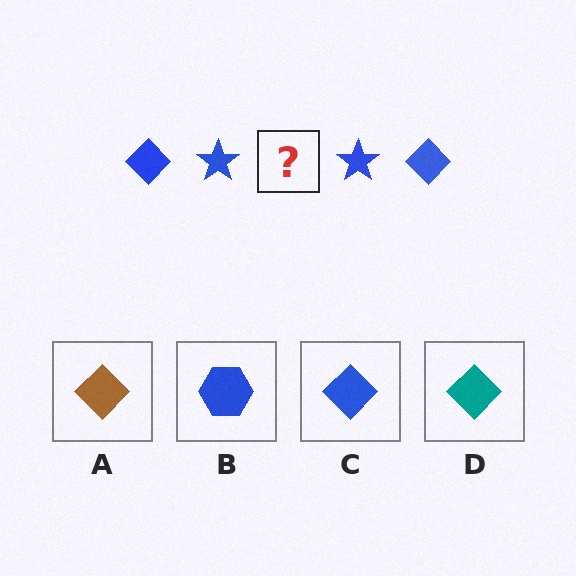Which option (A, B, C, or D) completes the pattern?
C.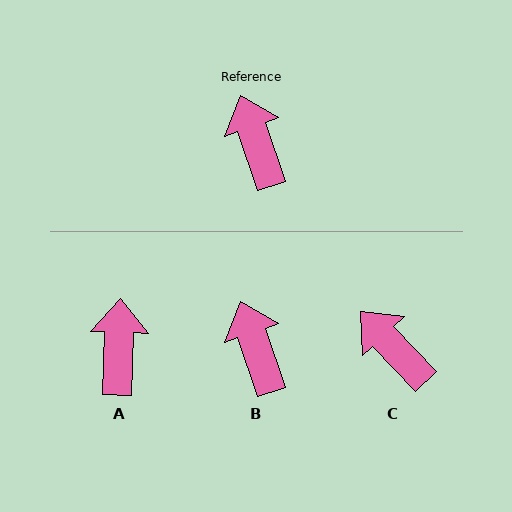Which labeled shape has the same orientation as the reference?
B.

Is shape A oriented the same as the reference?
No, it is off by about 21 degrees.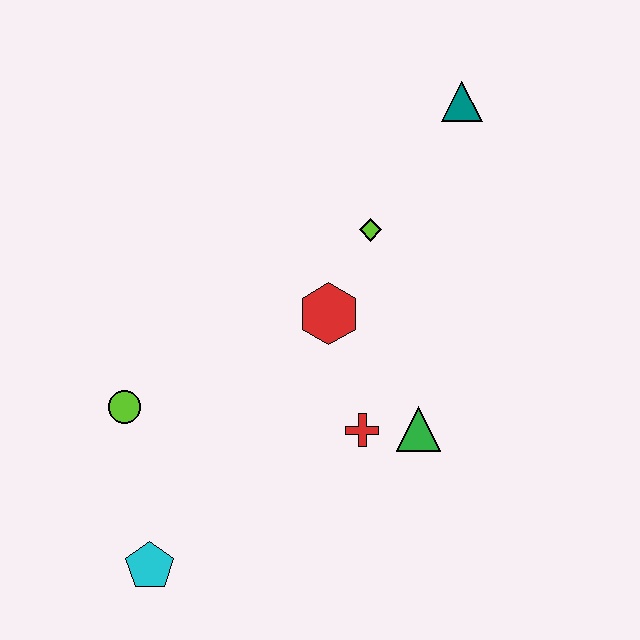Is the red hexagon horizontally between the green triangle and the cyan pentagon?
Yes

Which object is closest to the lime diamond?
The red hexagon is closest to the lime diamond.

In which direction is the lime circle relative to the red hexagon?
The lime circle is to the left of the red hexagon.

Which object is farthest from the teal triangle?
The cyan pentagon is farthest from the teal triangle.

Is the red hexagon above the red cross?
Yes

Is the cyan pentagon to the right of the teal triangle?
No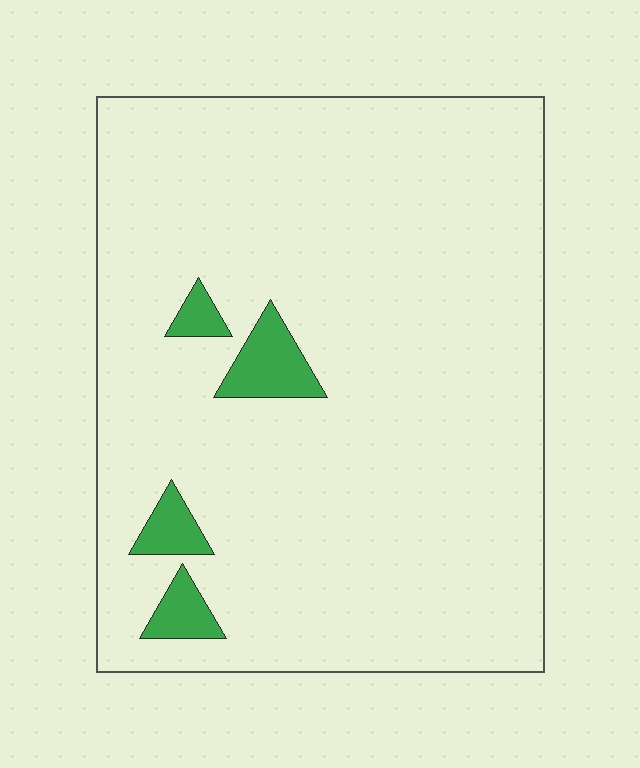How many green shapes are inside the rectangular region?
4.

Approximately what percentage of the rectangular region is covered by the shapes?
Approximately 5%.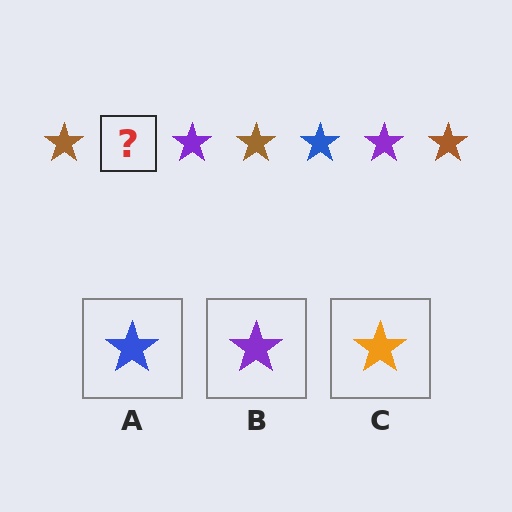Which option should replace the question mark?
Option A.